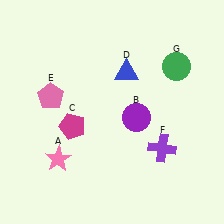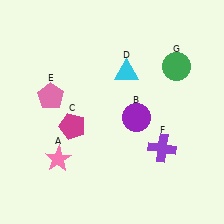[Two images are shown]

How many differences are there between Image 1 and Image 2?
There is 1 difference between the two images.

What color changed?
The triangle (D) changed from blue in Image 1 to cyan in Image 2.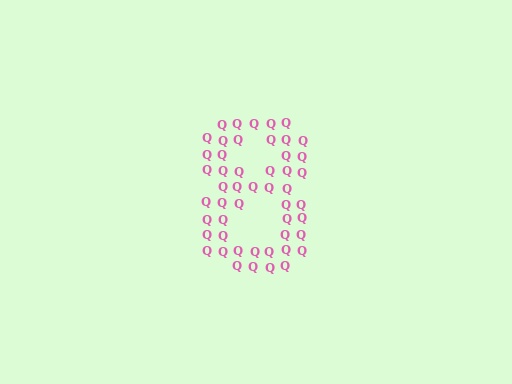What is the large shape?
The large shape is the digit 8.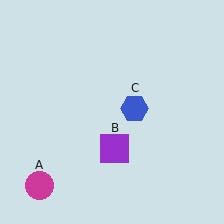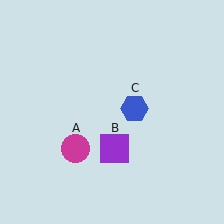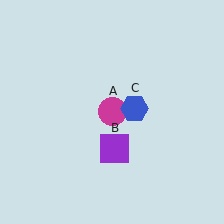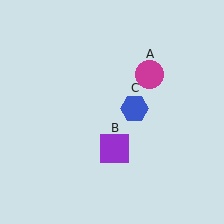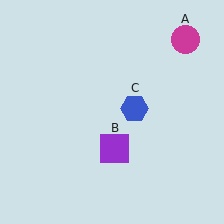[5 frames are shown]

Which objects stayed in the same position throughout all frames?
Purple square (object B) and blue hexagon (object C) remained stationary.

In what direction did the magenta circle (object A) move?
The magenta circle (object A) moved up and to the right.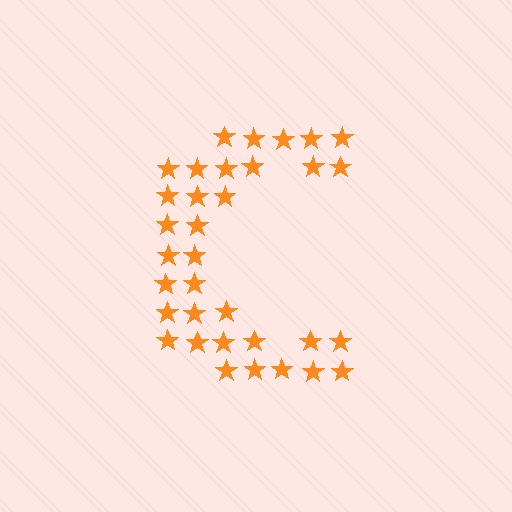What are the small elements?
The small elements are stars.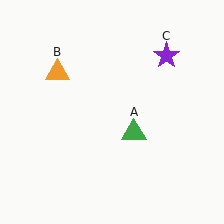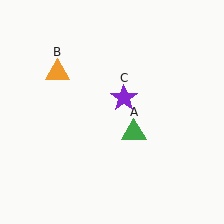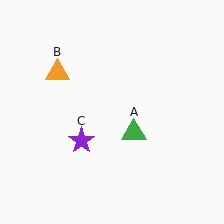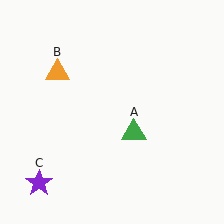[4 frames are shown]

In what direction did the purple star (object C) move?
The purple star (object C) moved down and to the left.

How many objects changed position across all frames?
1 object changed position: purple star (object C).